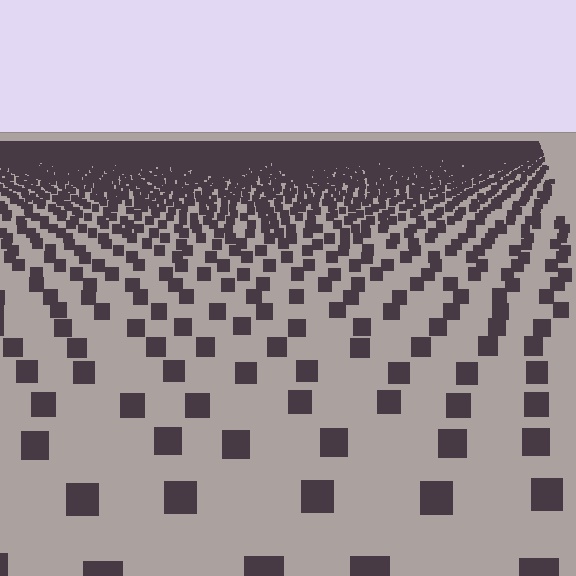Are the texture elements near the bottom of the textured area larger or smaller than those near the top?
Larger. Near the bottom, elements are closer to the viewer and appear at a bigger on-screen size.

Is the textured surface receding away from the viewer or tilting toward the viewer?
The surface is receding away from the viewer. Texture elements get smaller and denser toward the top.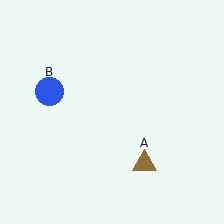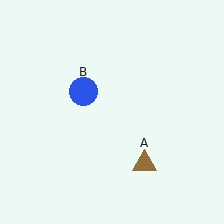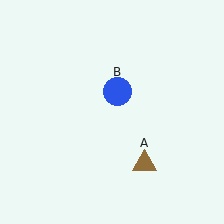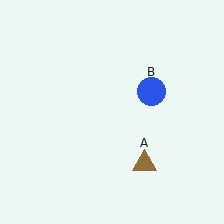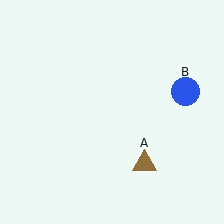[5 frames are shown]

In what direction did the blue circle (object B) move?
The blue circle (object B) moved right.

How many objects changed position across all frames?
1 object changed position: blue circle (object B).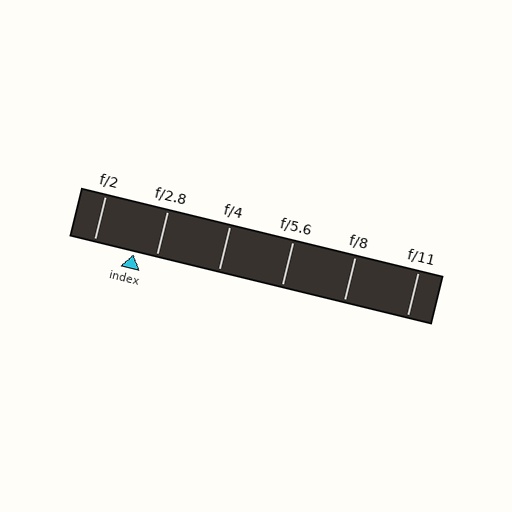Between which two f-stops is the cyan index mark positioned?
The index mark is between f/2 and f/2.8.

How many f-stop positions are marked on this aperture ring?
There are 6 f-stop positions marked.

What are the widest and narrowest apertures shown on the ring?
The widest aperture shown is f/2 and the narrowest is f/11.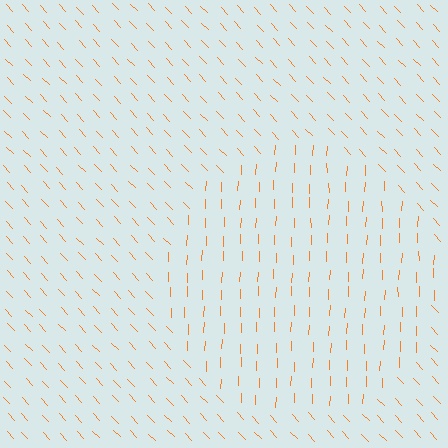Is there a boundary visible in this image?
Yes, there is a texture boundary formed by a change in line orientation.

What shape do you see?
I see a circle.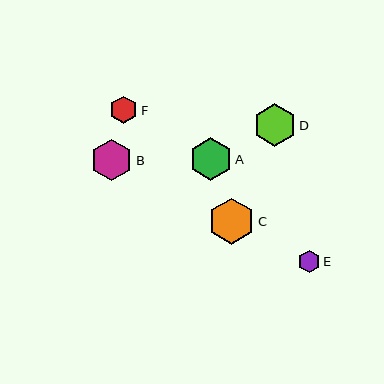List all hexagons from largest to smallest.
From largest to smallest: C, D, A, B, F, E.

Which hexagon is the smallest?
Hexagon E is the smallest with a size of approximately 23 pixels.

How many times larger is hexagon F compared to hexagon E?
Hexagon F is approximately 1.2 times the size of hexagon E.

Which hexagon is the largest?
Hexagon C is the largest with a size of approximately 47 pixels.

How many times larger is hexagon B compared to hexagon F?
Hexagon B is approximately 1.5 times the size of hexagon F.